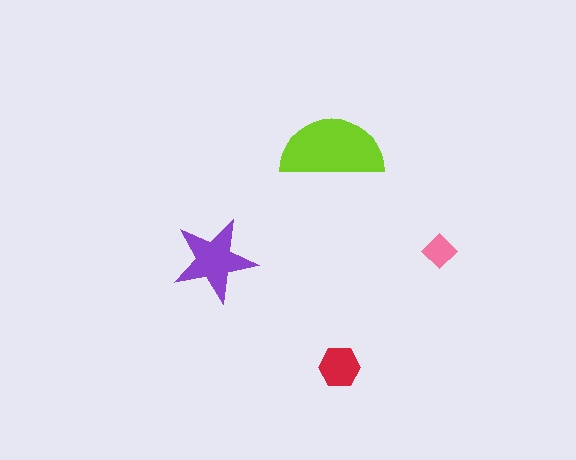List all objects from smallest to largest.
The pink diamond, the red hexagon, the purple star, the lime semicircle.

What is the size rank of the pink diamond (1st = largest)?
4th.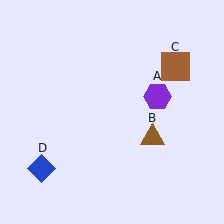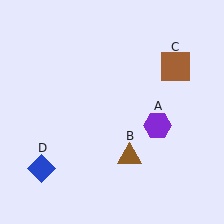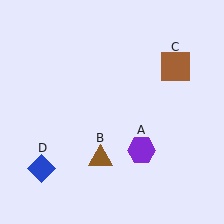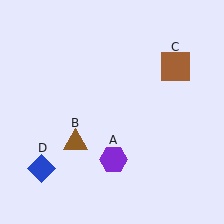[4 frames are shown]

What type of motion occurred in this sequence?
The purple hexagon (object A), brown triangle (object B) rotated clockwise around the center of the scene.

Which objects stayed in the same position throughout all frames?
Brown square (object C) and blue diamond (object D) remained stationary.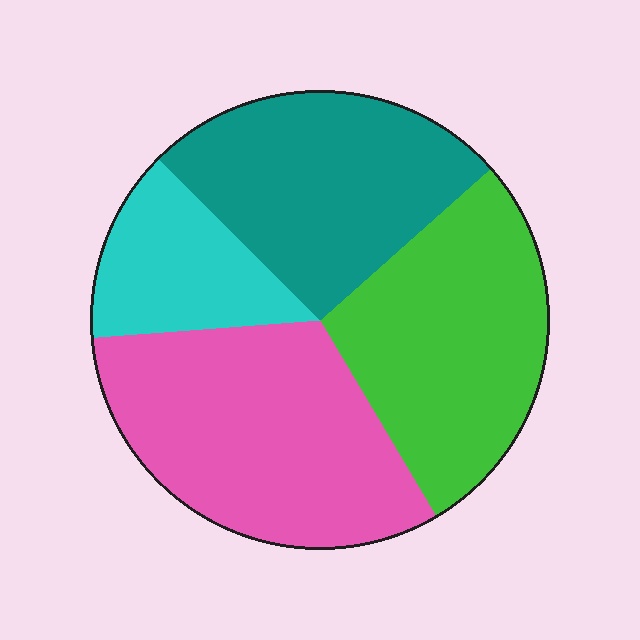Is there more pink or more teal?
Pink.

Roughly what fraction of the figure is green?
Green covers around 30% of the figure.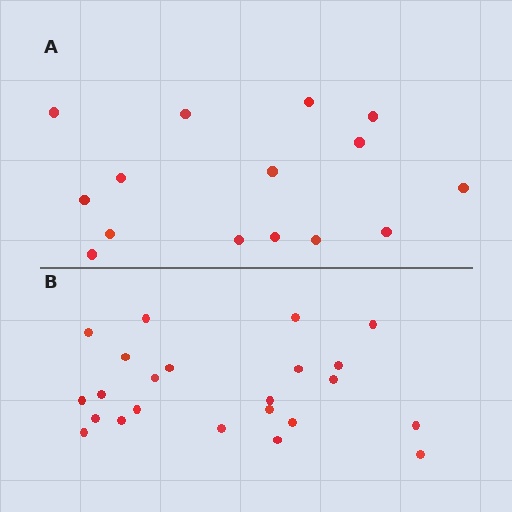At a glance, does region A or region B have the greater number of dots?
Region B (the bottom region) has more dots.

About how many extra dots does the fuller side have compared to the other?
Region B has roughly 8 or so more dots than region A.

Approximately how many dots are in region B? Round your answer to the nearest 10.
About 20 dots. (The exact count is 23, which rounds to 20.)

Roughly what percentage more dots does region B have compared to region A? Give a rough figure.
About 55% more.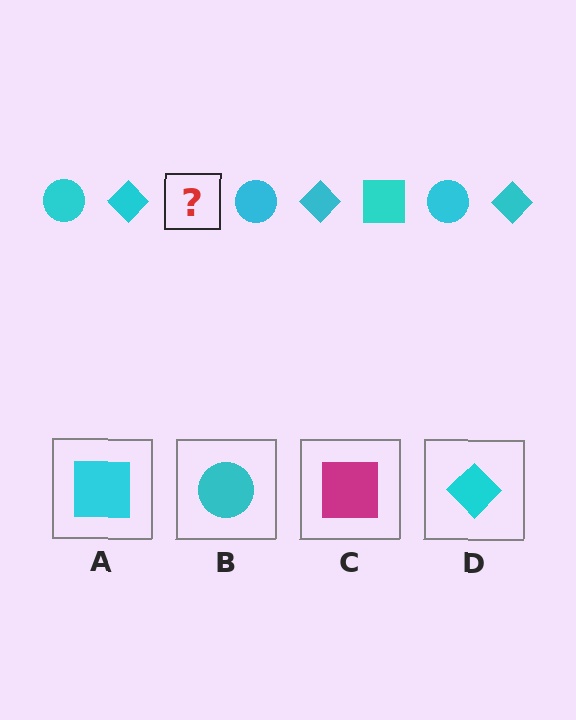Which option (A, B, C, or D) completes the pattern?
A.